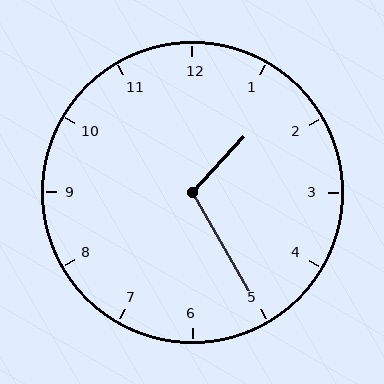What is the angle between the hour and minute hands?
Approximately 108 degrees.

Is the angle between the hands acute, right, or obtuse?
It is obtuse.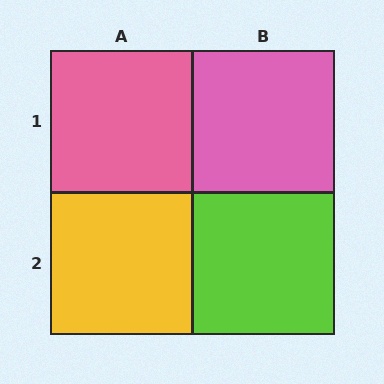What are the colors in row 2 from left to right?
Yellow, lime.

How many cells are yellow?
1 cell is yellow.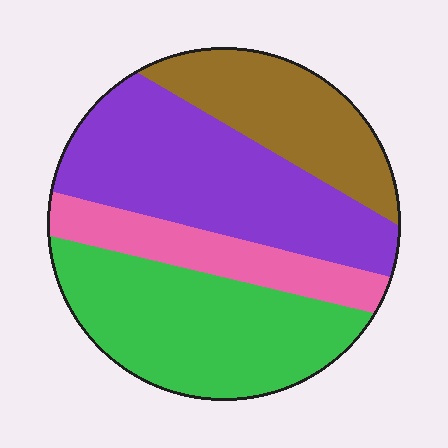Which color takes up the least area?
Pink, at roughly 15%.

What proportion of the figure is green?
Green takes up between a sixth and a third of the figure.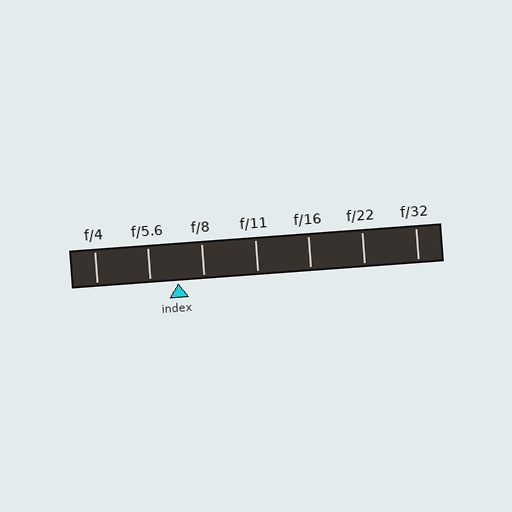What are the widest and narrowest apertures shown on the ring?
The widest aperture shown is f/4 and the narrowest is f/32.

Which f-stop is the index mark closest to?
The index mark is closest to f/8.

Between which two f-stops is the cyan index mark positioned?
The index mark is between f/5.6 and f/8.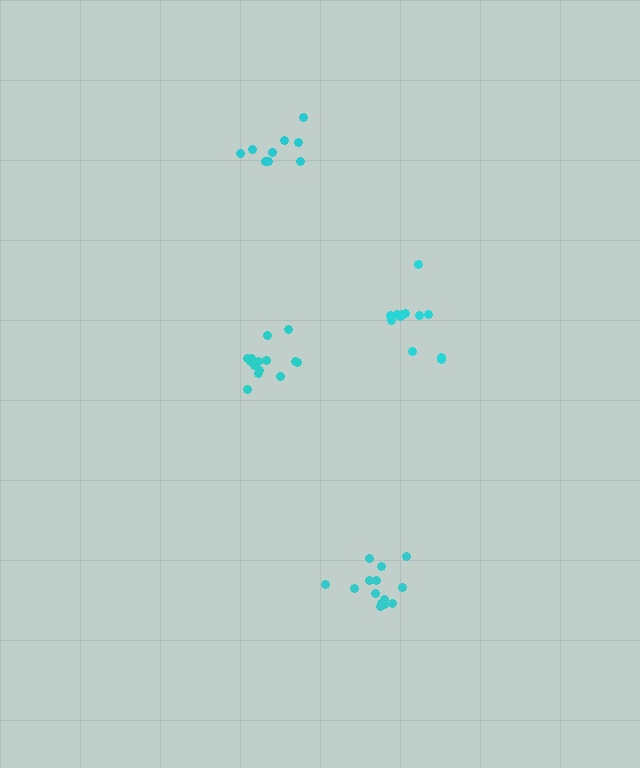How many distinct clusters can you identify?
There are 4 distinct clusters.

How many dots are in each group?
Group 1: 14 dots, Group 2: 13 dots, Group 3: 9 dots, Group 4: 14 dots (50 total).